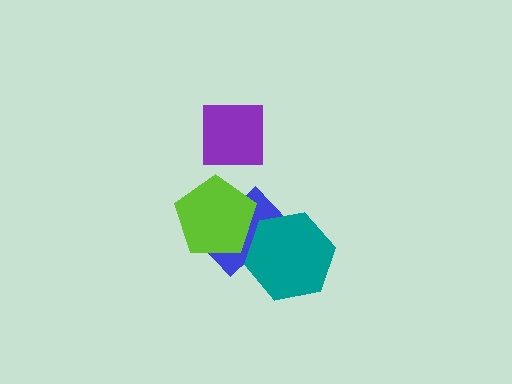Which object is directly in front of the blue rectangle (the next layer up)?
The teal hexagon is directly in front of the blue rectangle.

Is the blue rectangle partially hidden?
Yes, it is partially covered by another shape.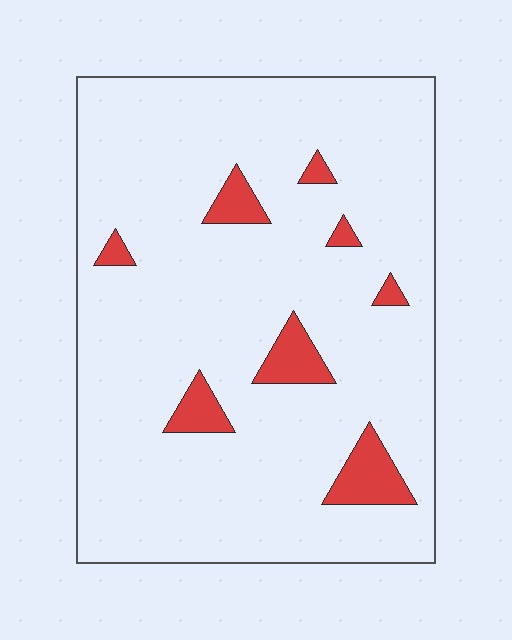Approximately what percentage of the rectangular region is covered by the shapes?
Approximately 10%.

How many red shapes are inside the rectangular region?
8.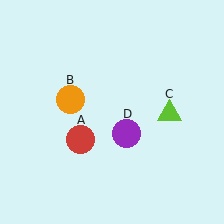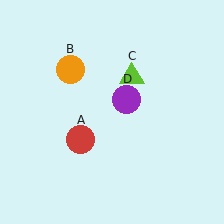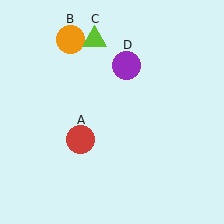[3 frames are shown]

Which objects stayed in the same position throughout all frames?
Red circle (object A) remained stationary.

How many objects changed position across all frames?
3 objects changed position: orange circle (object B), lime triangle (object C), purple circle (object D).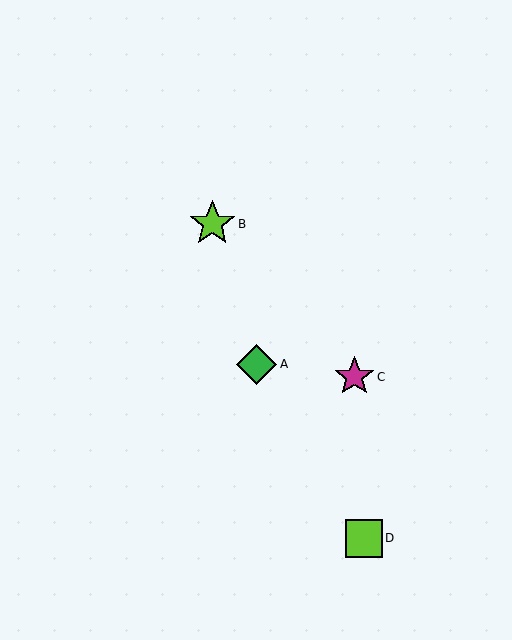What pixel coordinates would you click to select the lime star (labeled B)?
Click at (212, 224) to select the lime star B.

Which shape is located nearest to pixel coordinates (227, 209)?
The lime star (labeled B) at (212, 224) is nearest to that location.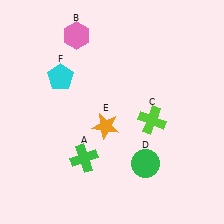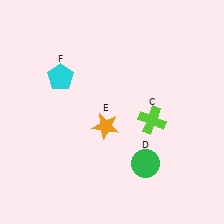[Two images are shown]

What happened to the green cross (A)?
The green cross (A) was removed in Image 2. It was in the bottom-left area of Image 1.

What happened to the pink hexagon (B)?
The pink hexagon (B) was removed in Image 2. It was in the top-left area of Image 1.